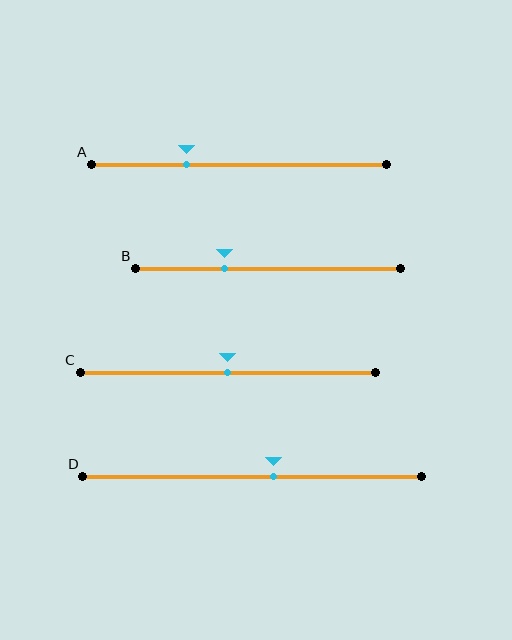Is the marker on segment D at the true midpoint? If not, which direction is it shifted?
No, the marker on segment D is shifted to the right by about 6% of the segment length.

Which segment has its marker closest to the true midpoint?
Segment C has its marker closest to the true midpoint.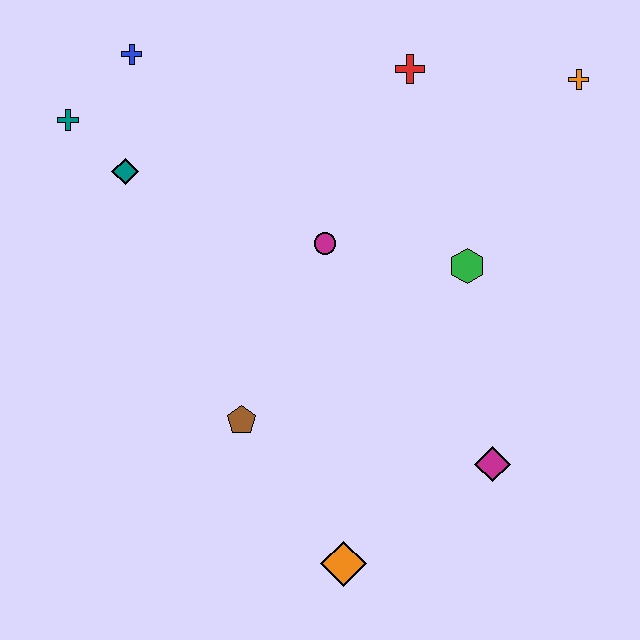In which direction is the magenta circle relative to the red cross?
The magenta circle is below the red cross.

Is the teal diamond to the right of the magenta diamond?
No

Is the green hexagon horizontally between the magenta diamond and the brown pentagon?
Yes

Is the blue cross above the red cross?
Yes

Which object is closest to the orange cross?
The red cross is closest to the orange cross.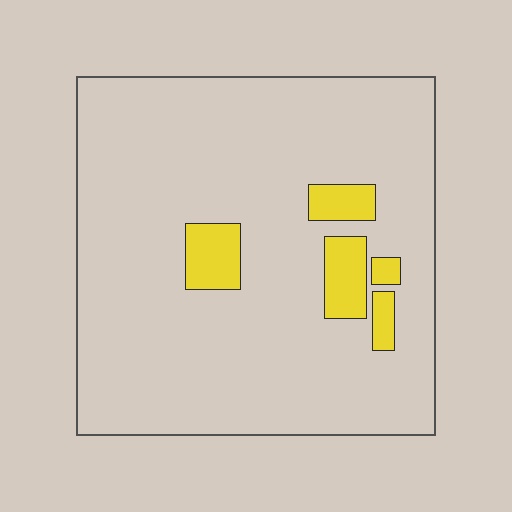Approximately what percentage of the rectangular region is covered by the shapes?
Approximately 10%.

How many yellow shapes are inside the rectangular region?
5.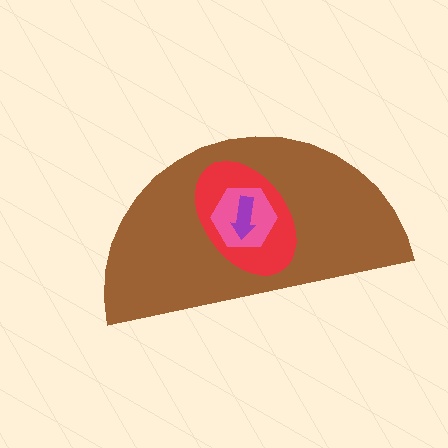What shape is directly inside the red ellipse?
The pink hexagon.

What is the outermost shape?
The brown semicircle.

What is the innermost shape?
The purple arrow.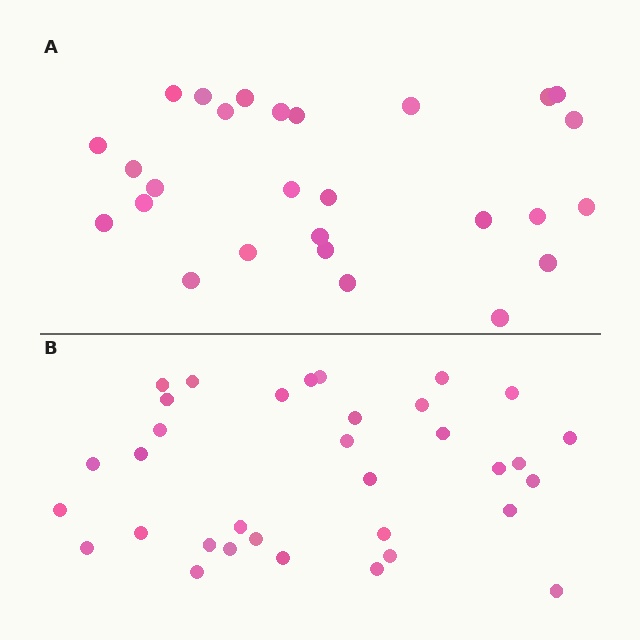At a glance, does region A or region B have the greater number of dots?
Region B (the bottom region) has more dots.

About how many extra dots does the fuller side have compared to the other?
Region B has roughly 8 or so more dots than region A.